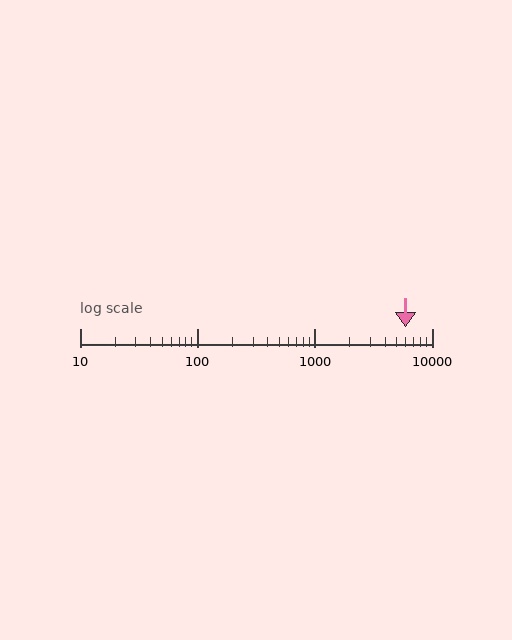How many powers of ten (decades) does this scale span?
The scale spans 3 decades, from 10 to 10000.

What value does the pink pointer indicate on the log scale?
The pointer indicates approximately 6000.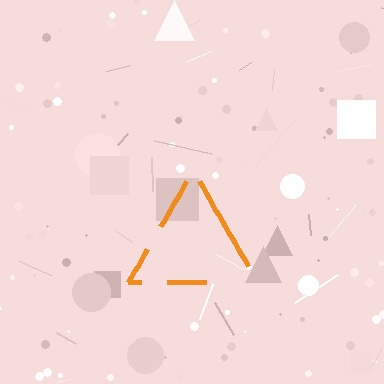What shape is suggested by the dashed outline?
The dashed outline suggests a triangle.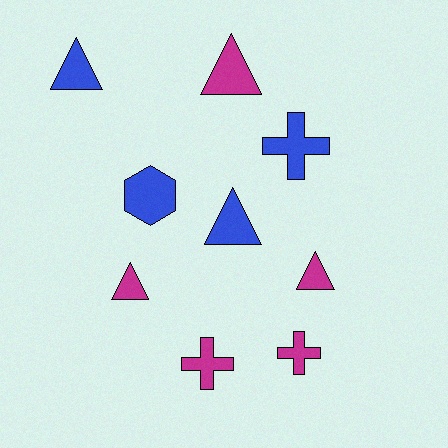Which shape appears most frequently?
Triangle, with 5 objects.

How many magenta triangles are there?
There are 3 magenta triangles.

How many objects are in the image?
There are 9 objects.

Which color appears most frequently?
Magenta, with 5 objects.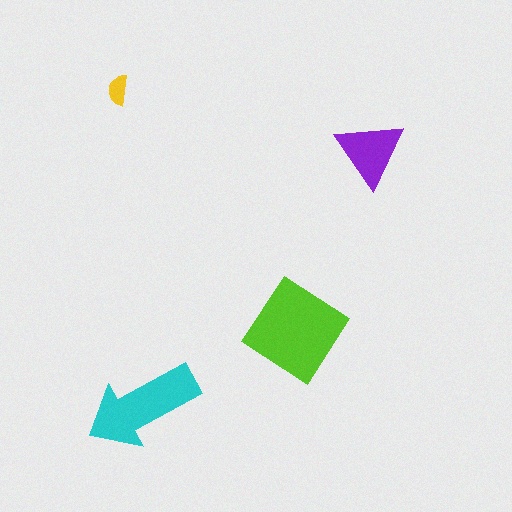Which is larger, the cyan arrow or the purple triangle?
The cyan arrow.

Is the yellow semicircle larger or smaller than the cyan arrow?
Smaller.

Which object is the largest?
The lime diamond.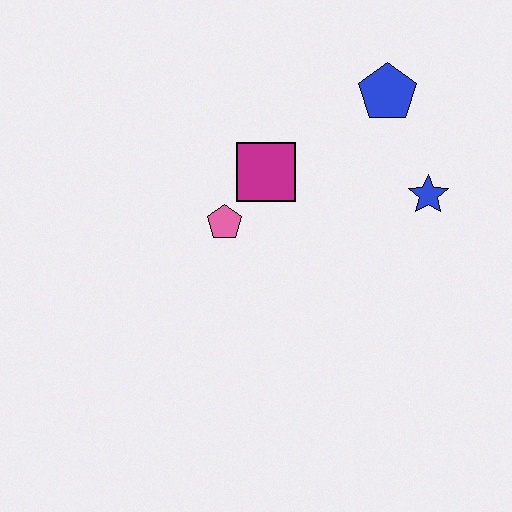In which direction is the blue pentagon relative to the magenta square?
The blue pentagon is to the right of the magenta square.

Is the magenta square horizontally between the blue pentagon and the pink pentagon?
Yes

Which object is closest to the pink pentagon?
The magenta square is closest to the pink pentagon.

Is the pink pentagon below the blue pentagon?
Yes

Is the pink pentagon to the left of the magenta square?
Yes